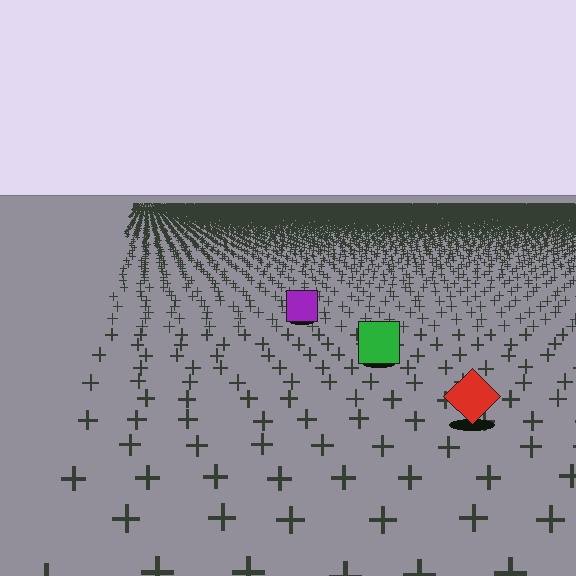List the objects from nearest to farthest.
From nearest to farthest: the red diamond, the green square, the purple square.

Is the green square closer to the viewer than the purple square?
Yes. The green square is closer — you can tell from the texture gradient: the ground texture is coarser near it.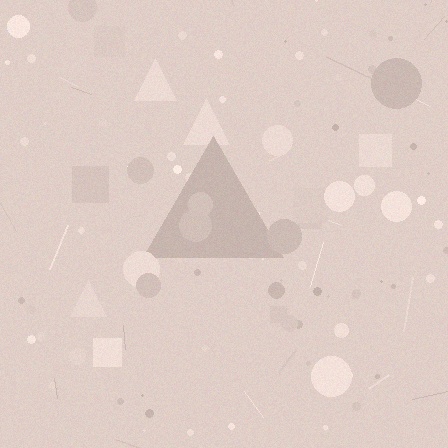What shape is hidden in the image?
A triangle is hidden in the image.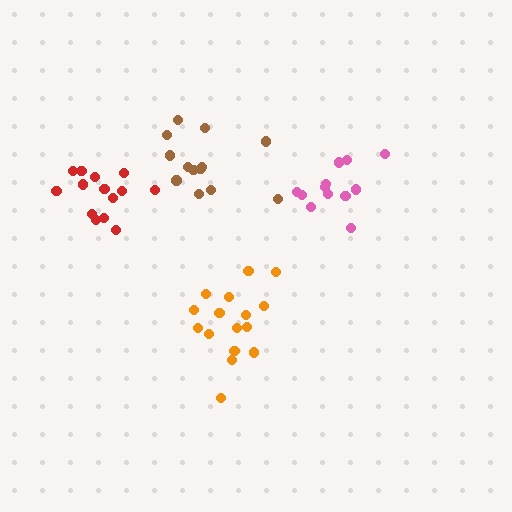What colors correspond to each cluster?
The clusters are colored: orange, pink, red, brown.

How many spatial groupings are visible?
There are 4 spatial groupings.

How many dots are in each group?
Group 1: 16 dots, Group 2: 12 dots, Group 3: 14 dots, Group 4: 13 dots (55 total).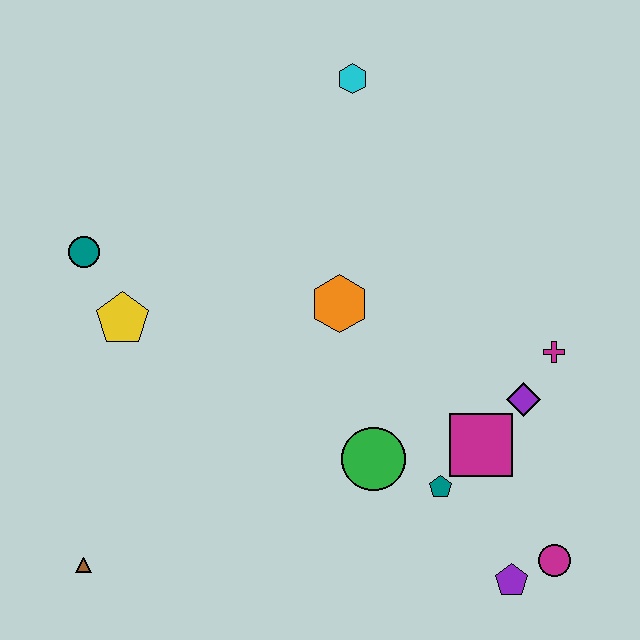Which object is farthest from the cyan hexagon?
The brown triangle is farthest from the cyan hexagon.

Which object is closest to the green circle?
The teal pentagon is closest to the green circle.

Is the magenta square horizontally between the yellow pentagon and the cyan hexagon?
No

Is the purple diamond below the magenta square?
No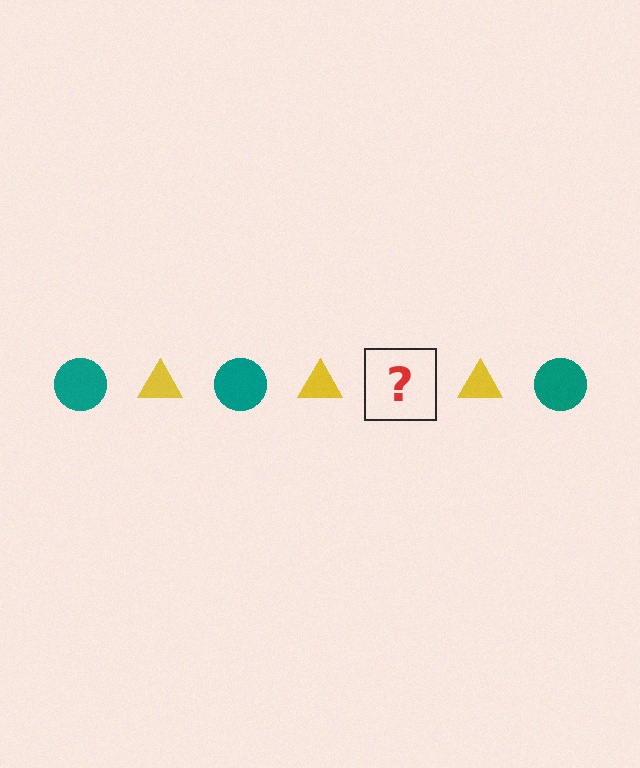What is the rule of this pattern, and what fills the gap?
The rule is that the pattern alternates between teal circle and yellow triangle. The gap should be filled with a teal circle.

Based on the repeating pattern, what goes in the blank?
The blank should be a teal circle.